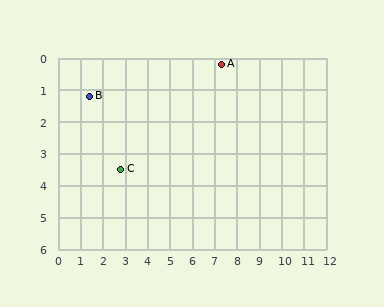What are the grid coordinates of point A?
Point A is at approximately (7.3, 0.2).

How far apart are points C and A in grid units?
Points C and A are about 5.6 grid units apart.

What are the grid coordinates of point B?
Point B is at approximately (1.4, 1.2).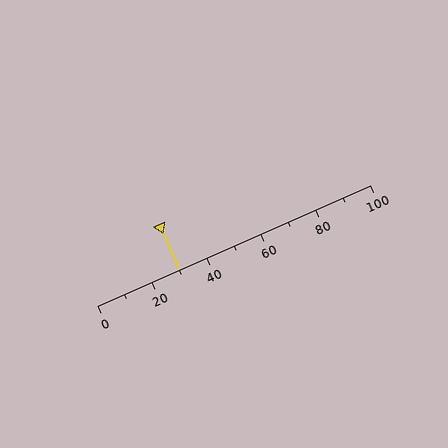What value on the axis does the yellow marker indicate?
The marker indicates approximately 30.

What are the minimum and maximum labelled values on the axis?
The axis runs from 0 to 100.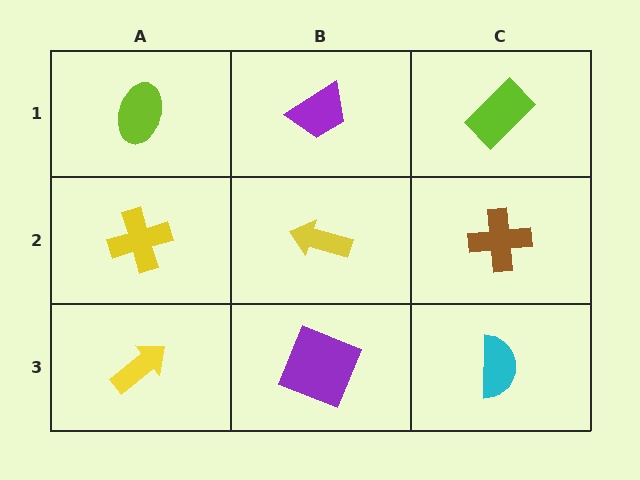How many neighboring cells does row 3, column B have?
3.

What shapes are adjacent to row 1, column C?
A brown cross (row 2, column C), a purple trapezoid (row 1, column B).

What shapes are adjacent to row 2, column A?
A lime ellipse (row 1, column A), a yellow arrow (row 3, column A), a yellow arrow (row 2, column B).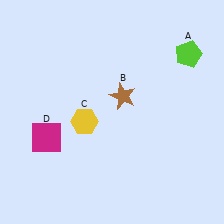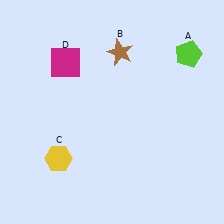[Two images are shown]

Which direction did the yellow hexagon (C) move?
The yellow hexagon (C) moved down.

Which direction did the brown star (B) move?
The brown star (B) moved up.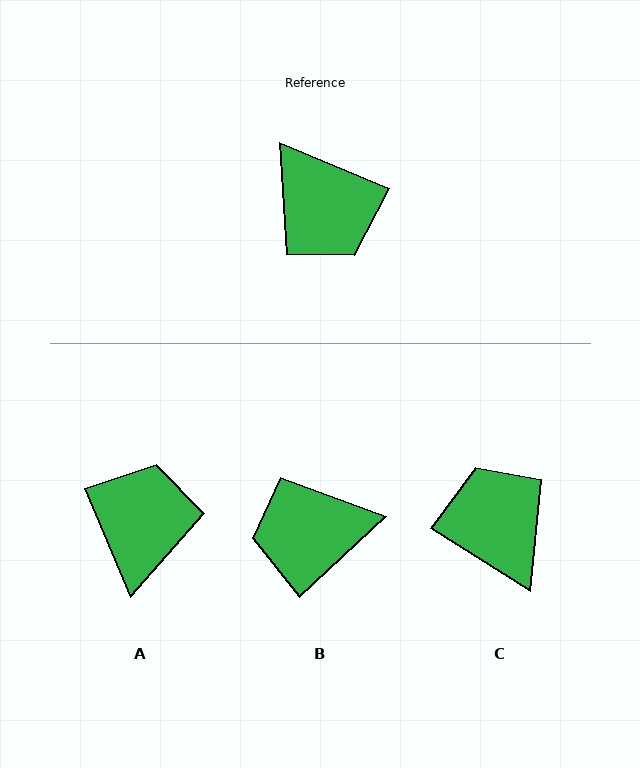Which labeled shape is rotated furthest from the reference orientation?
C, about 171 degrees away.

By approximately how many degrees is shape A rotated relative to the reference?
Approximately 135 degrees counter-clockwise.